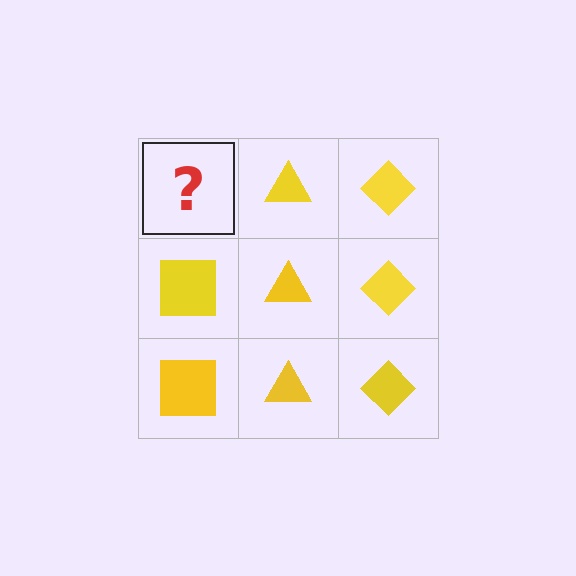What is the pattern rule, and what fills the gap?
The rule is that each column has a consistent shape. The gap should be filled with a yellow square.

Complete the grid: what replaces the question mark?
The question mark should be replaced with a yellow square.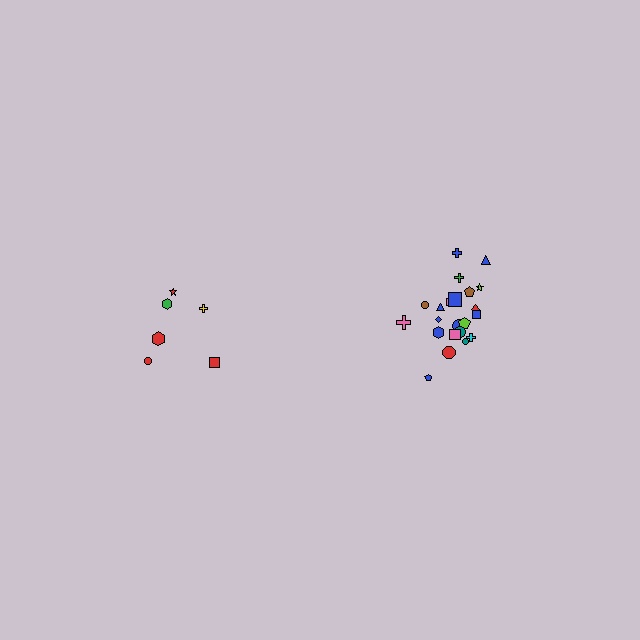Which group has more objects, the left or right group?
The right group.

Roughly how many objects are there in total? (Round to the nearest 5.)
Roughly 30 objects in total.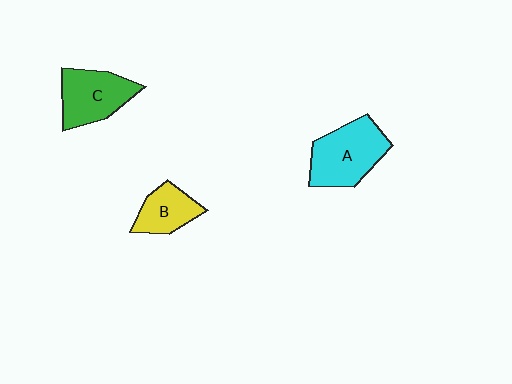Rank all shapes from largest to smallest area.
From largest to smallest: A (cyan), C (green), B (yellow).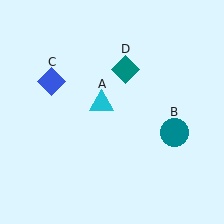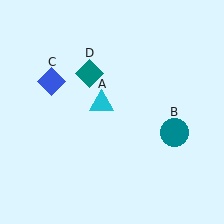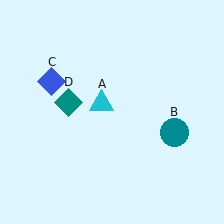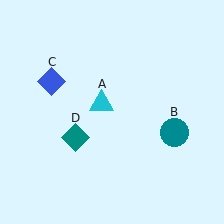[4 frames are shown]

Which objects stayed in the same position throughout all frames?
Cyan triangle (object A) and teal circle (object B) and blue diamond (object C) remained stationary.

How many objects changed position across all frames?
1 object changed position: teal diamond (object D).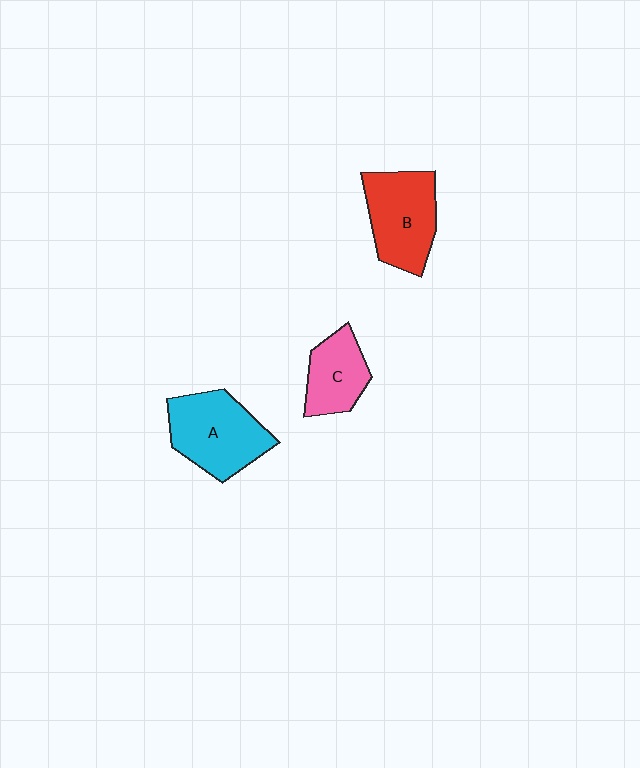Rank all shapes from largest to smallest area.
From largest to smallest: A (cyan), B (red), C (pink).